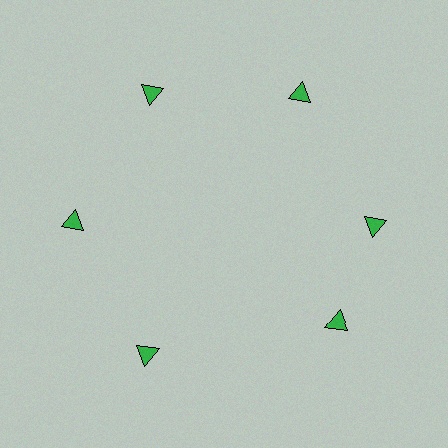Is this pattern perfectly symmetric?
No. The 6 green triangles are arranged in a ring, but one element near the 5 o'clock position is rotated out of alignment along the ring, breaking the 6-fold rotational symmetry.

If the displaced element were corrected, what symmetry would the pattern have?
It would have 6-fold rotational symmetry — the pattern would map onto itself every 60 degrees.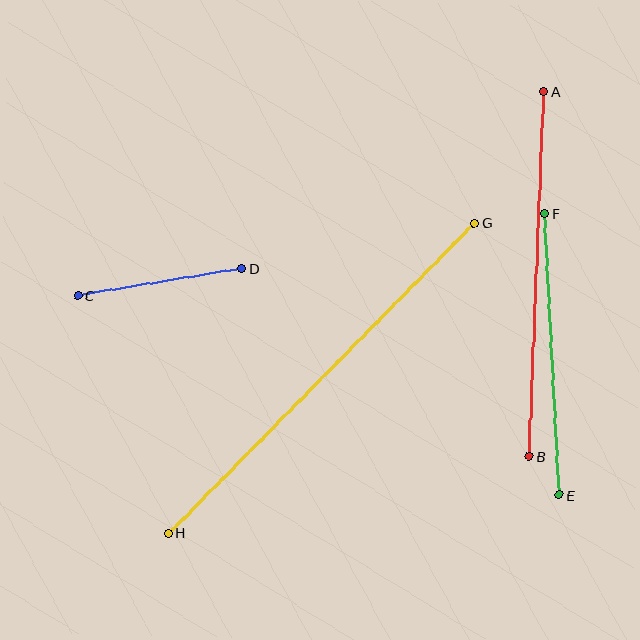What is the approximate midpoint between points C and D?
The midpoint is at approximately (160, 282) pixels.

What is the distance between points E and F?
The distance is approximately 282 pixels.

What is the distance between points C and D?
The distance is approximately 166 pixels.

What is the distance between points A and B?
The distance is approximately 365 pixels.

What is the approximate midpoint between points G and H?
The midpoint is at approximately (321, 378) pixels.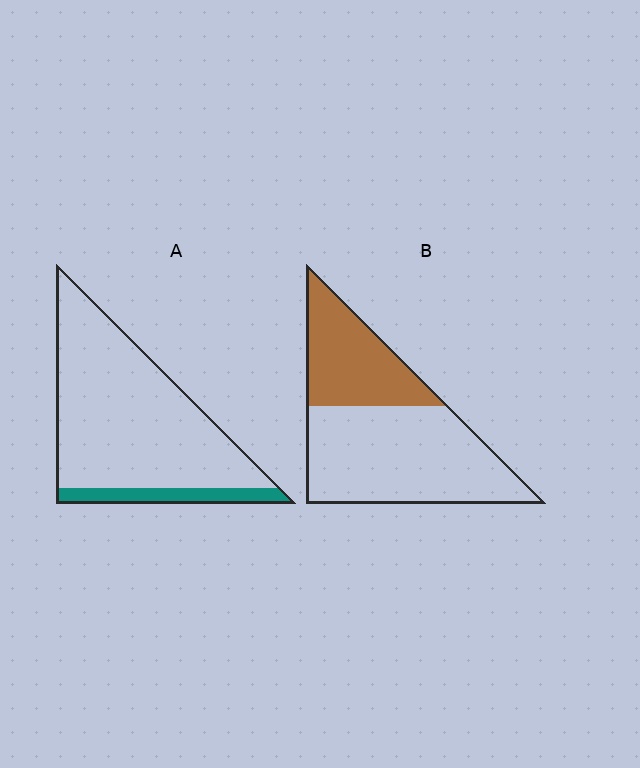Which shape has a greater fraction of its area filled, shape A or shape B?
Shape B.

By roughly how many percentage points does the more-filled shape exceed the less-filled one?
By roughly 20 percentage points (B over A).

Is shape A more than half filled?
No.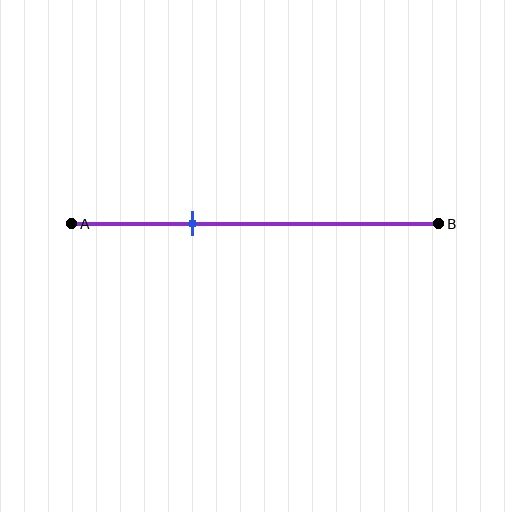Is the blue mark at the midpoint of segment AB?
No, the mark is at about 35% from A, not at the 50% midpoint.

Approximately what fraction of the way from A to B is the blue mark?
The blue mark is approximately 35% of the way from A to B.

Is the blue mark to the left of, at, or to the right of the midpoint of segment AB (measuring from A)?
The blue mark is to the left of the midpoint of segment AB.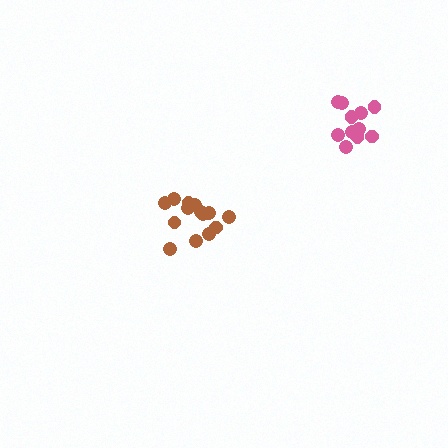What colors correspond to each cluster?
The clusters are colored: pink, brown.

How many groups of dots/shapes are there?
There are 2 groups.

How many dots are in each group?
Group 1: 12 dots, Group 2: 14 dots (26 total).